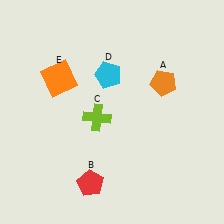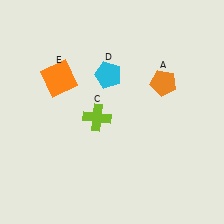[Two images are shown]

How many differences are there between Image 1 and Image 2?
There is 1 difference between the two images.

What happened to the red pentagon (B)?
The red pentagon (B) was removed in Image 2. It was in the bottom-left area of Image 1.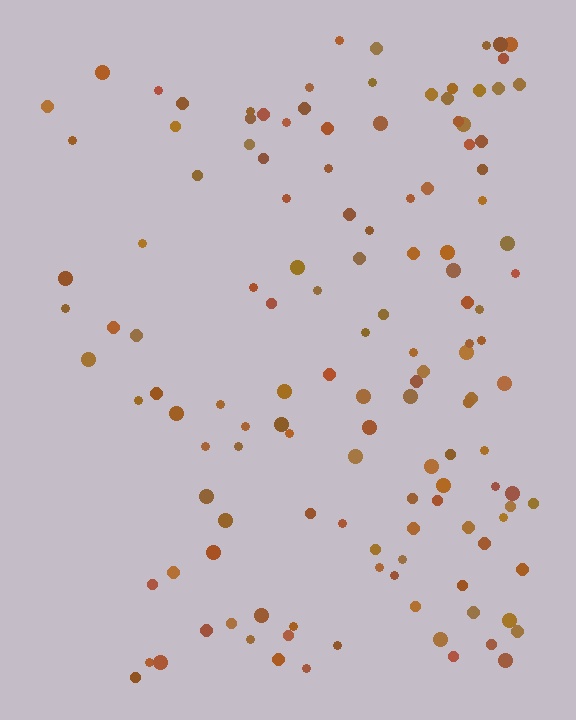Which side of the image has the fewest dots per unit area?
The left.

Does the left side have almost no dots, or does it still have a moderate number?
Still a moderate number, just noticeably fewer than the right.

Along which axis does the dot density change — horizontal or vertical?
Horizontal.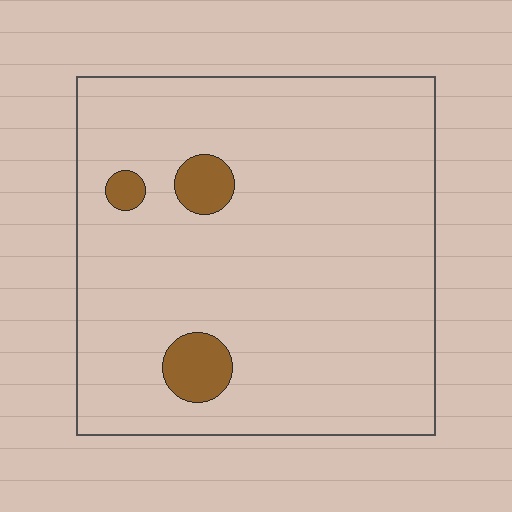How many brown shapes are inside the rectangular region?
3.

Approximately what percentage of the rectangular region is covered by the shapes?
Approximately 5%.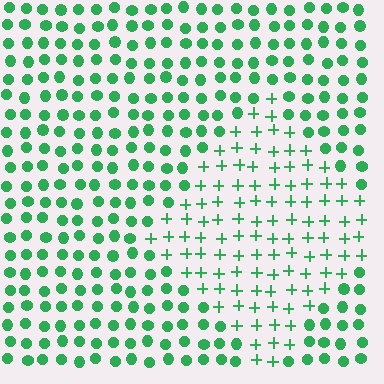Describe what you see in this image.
The image is filled with small green elements arranged in a uniform grid. A diamond-shaped region contains plus signs, while the surrounding area contains circles. The boundary is defined purely by the change in element shape.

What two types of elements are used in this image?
The image uses plus signs inside the diamond region and circles outside it.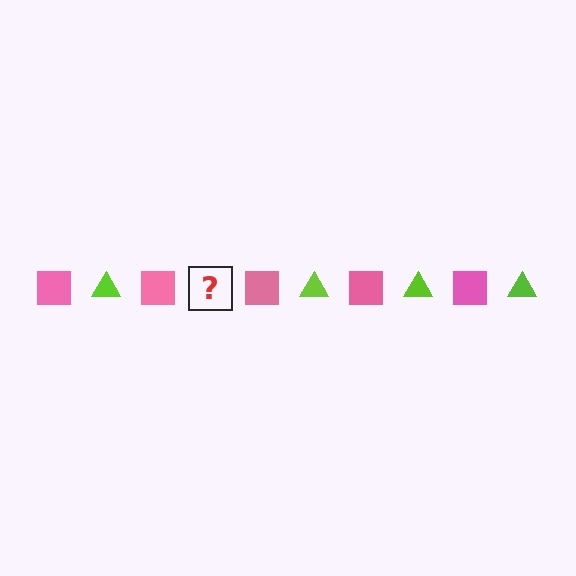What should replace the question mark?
The question mark should be replaced with a lime triangle.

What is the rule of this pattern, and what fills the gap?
The rule is that the pattern alternates between pink square and lime triangle. The gap should be filled with a lime triangle.